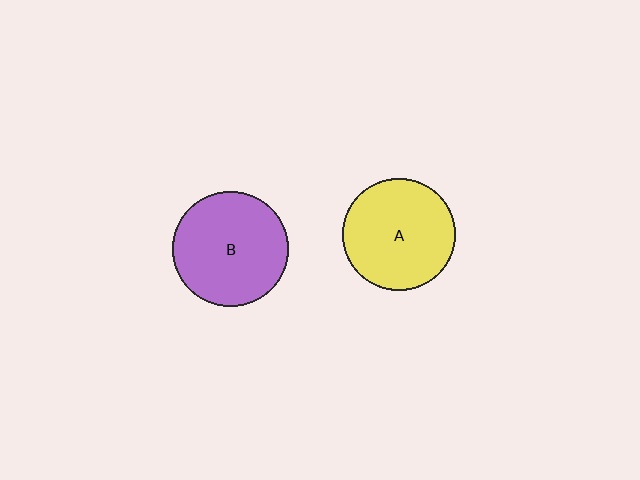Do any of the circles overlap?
No, none of the circles overlap.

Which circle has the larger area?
Circle B (purple).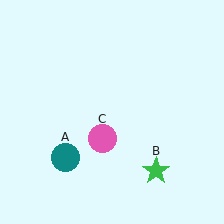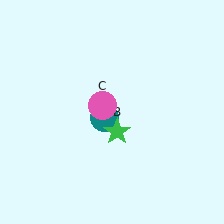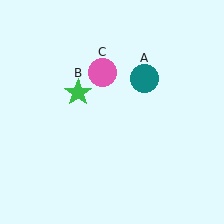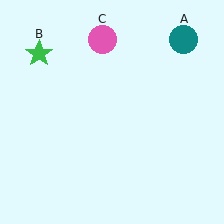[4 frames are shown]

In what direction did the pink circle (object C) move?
The pink circle (object C) moved up.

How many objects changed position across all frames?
3 objects changed position: teal circle (object A), green star (object B), pink circle (object C).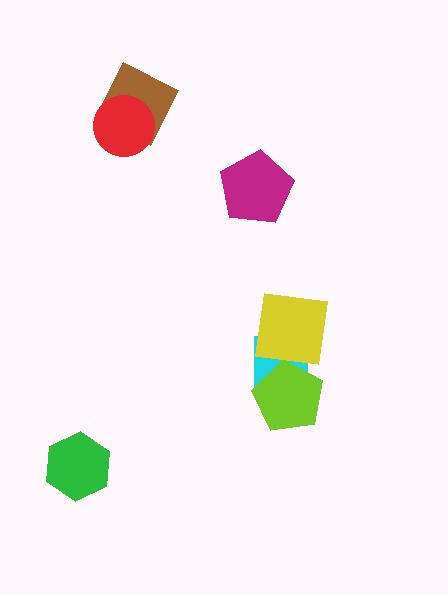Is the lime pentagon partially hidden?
Yes, it is partially covered by another shape.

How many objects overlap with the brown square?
1 object overlaps with the brown square.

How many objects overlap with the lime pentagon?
2 objects overlap with the lime pentagon.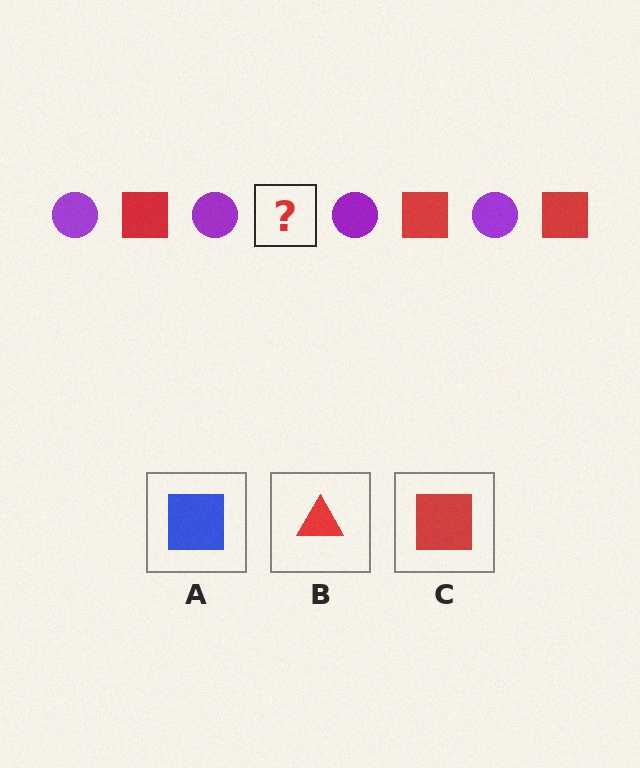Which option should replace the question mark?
Option C.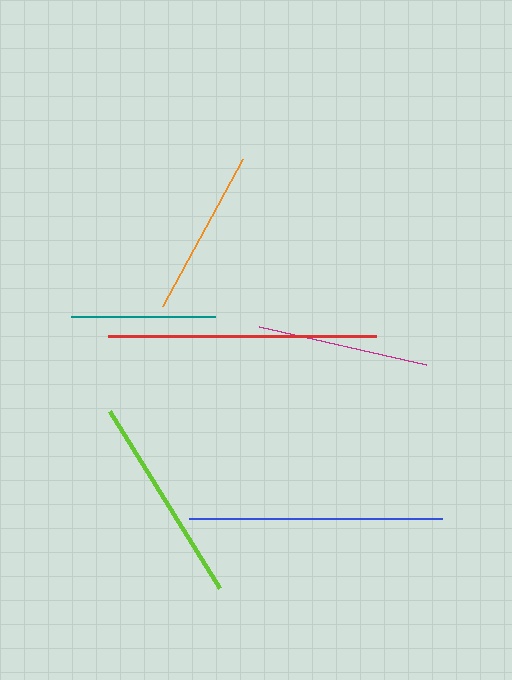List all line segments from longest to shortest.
From longest to shortest: red, blue, lime, magenta, orange, teal.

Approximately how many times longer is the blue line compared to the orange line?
The blue line is approximately 1.5 times the length of the orange line.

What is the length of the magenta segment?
The magenta segment is approximately 171 pixels long.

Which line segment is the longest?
The red line is the longest at approximately 268 pixels.